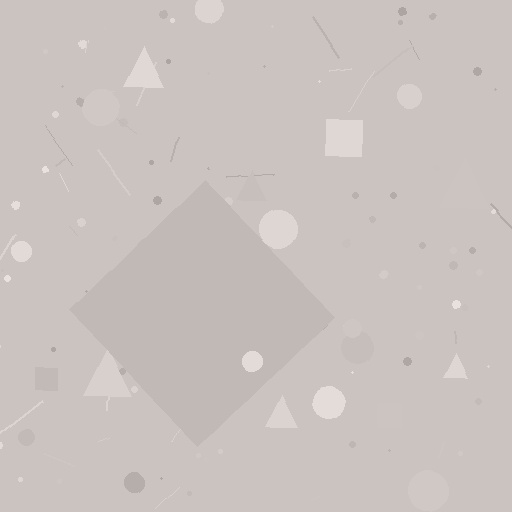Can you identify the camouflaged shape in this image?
The camouflaged shape is a diamond.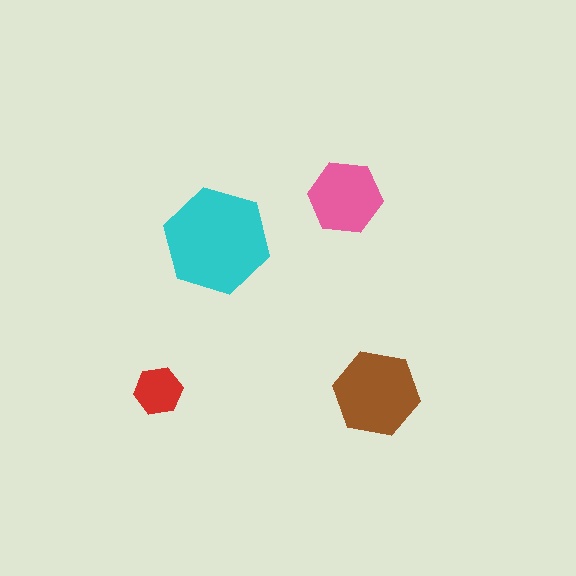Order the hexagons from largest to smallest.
the cyan one, the brown one, the pink one, the red one.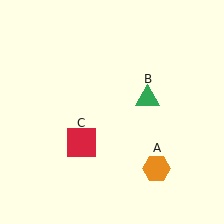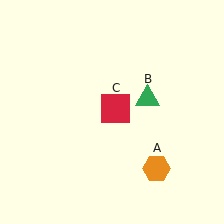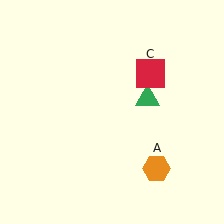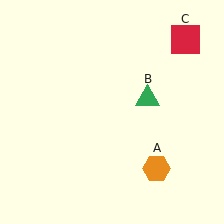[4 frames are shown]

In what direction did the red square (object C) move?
The red square (object C) moved up and to the right.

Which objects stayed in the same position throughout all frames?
Orange hexagon (object A) and green triangle (object B) remained stationary.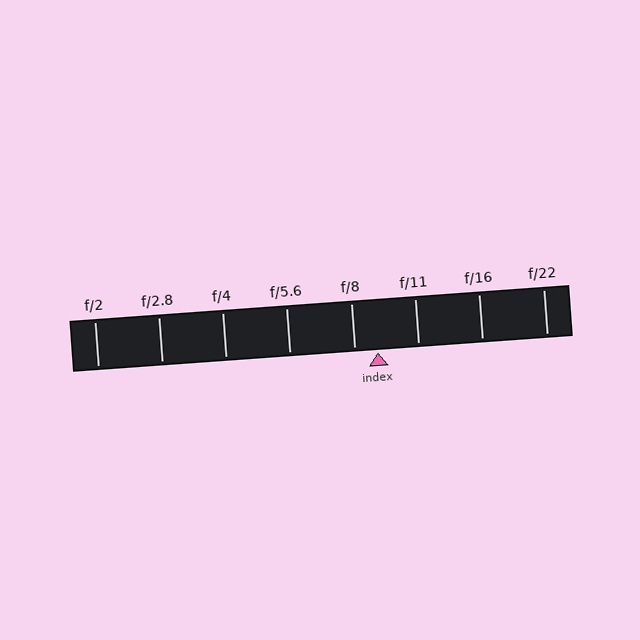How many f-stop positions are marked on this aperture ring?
There are 8 f-stop positions marked.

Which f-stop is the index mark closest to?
The index mark is closest to f/8.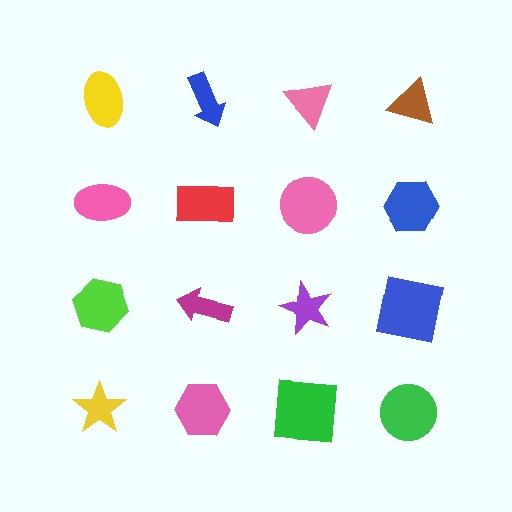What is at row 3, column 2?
A magenta arrow.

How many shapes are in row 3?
4 shapes.